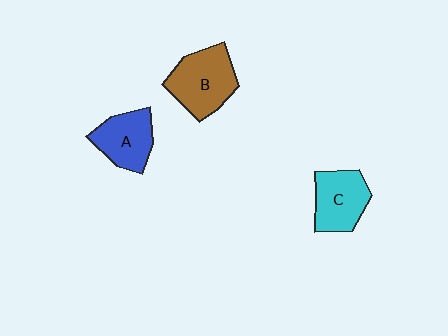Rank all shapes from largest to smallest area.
From largest to smallest: B (brown), C (cyan), A (blue).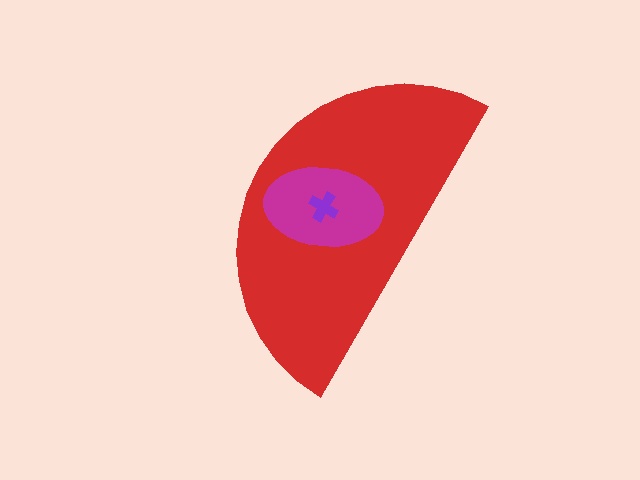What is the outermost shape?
The red semicircle.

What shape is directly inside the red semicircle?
The magenta ellipse.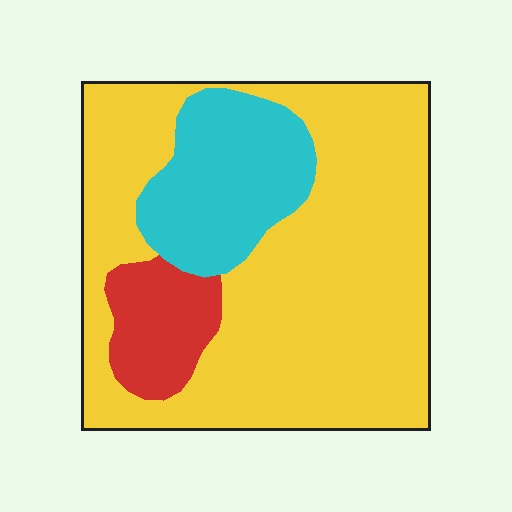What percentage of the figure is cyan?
Cyan covers about 20% of the figure.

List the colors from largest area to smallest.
From largest to smallest: yellow, cyan, red.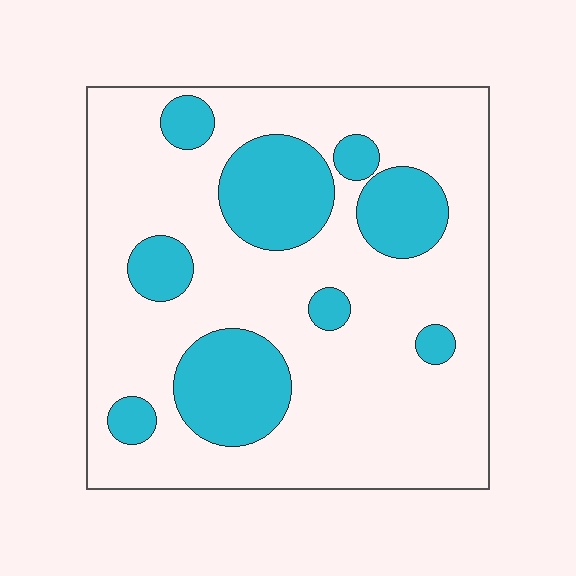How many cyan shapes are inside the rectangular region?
9.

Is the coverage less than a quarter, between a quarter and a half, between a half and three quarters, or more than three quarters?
Between a quarter and a half.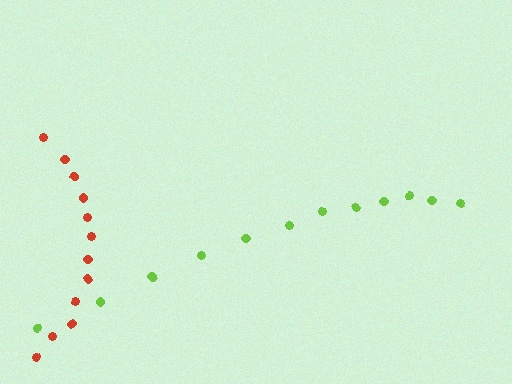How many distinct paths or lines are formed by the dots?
There are 2 distinct paths.